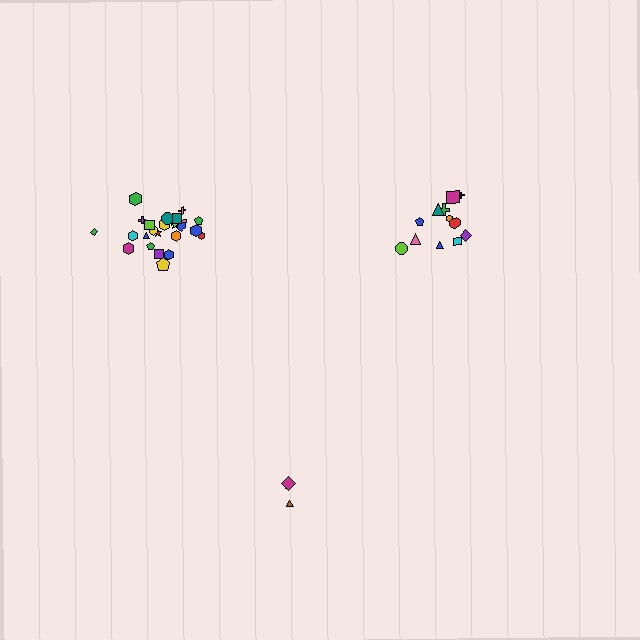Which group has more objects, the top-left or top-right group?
The top-left group.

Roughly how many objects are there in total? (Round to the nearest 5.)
Roughly 40 objects in total.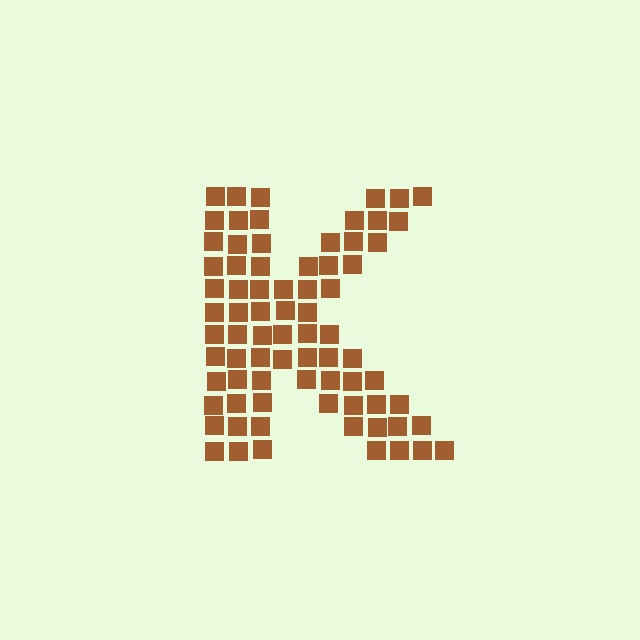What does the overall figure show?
The overall figure shows the letter K.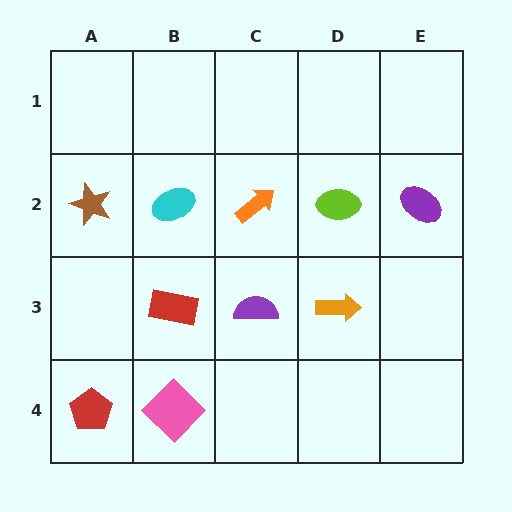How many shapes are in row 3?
3 shapes.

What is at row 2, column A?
A brown star.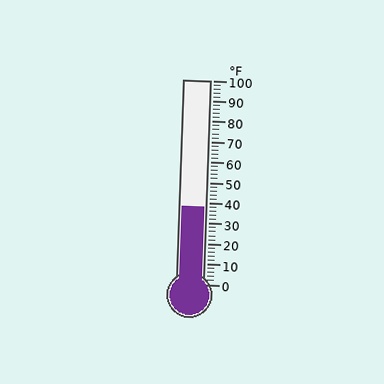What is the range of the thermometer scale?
The thermometer scale ranges from 0°F to 100°F.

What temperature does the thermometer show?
The thermometer shows approximately 38°F.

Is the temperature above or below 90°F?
The temperature is below 90°F.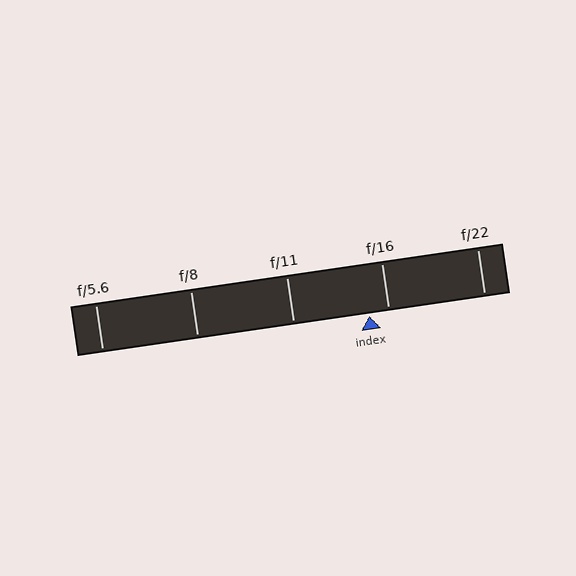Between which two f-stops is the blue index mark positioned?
The index mark is between f/11 and f/16.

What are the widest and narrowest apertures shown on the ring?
The widest aperture shown is f/5.6 and the narrowest is f/22.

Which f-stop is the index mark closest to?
The index mark is closest to f/16.